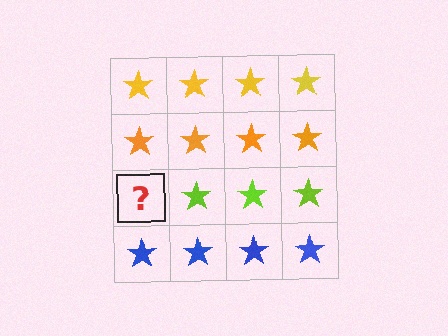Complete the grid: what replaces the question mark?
The question mark should be replaced with a lime star.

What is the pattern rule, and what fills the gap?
The rule is that each row has a consistent color. The gap should be filled with a lime star.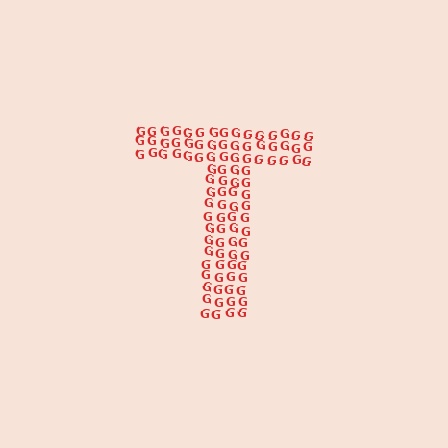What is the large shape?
The large shape is the letter T.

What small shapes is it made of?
It is made of small letter G's.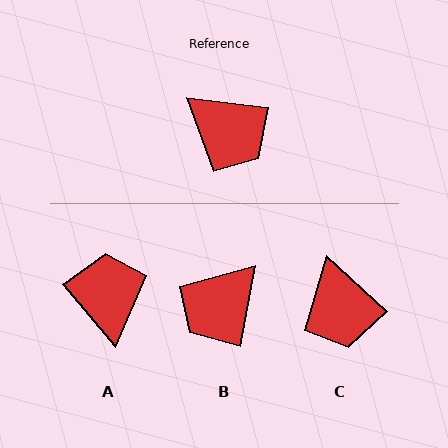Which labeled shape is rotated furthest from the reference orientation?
A, about 137 degrees away.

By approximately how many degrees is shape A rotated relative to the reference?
Approximately 137 degrees counter-clockwise.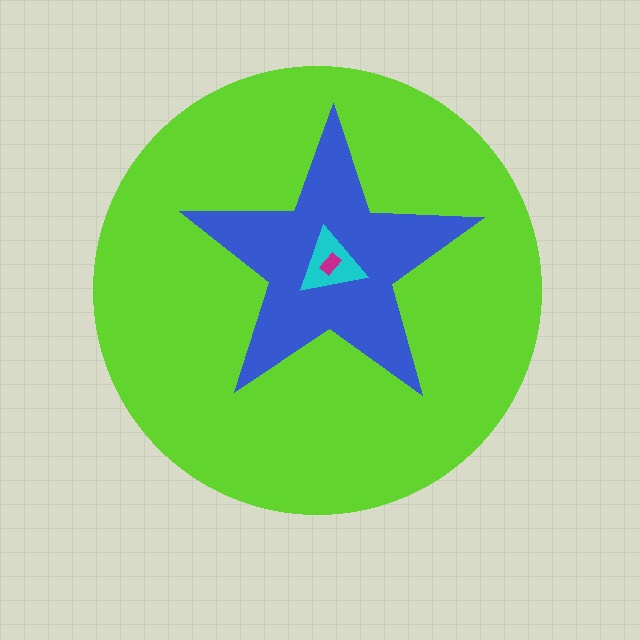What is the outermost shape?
The lime circle.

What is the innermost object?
The magenta rectangle.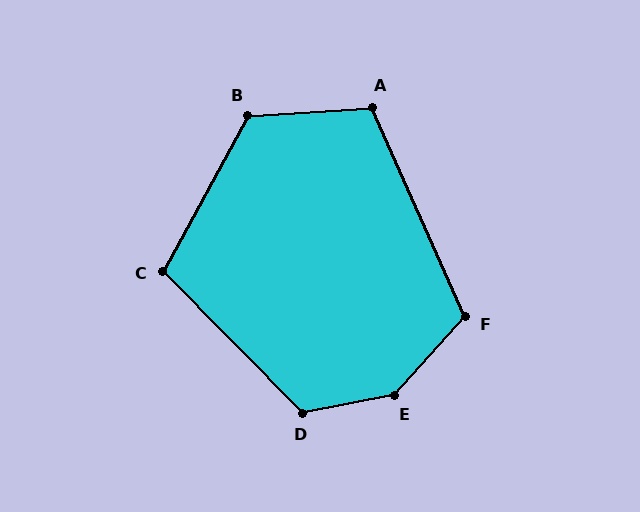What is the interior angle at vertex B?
Approximately 122 degrees (obtuse).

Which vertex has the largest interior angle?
E, at approximately 143 degrees.